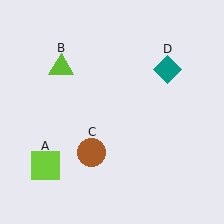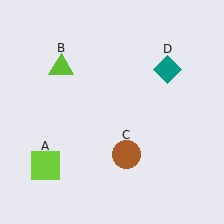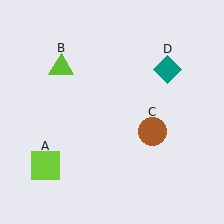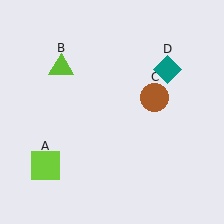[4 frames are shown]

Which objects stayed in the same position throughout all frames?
Lime square (object A) and lime triangle (object B) and teal diamond (object D) remained stationary.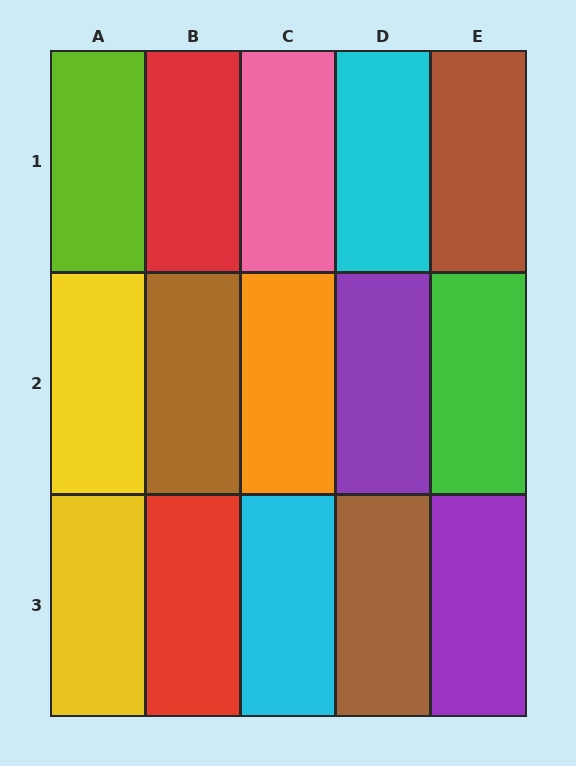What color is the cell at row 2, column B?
Brown.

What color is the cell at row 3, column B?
Red.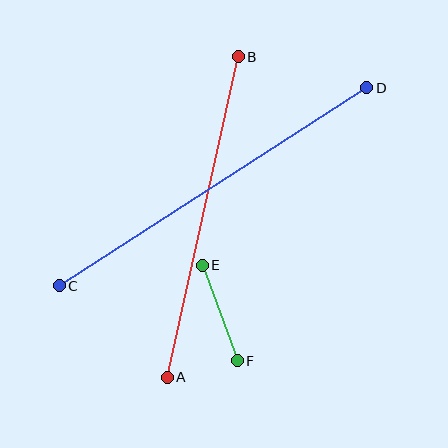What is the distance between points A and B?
The distance is approximately 328 pixels.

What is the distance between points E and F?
The distance is approximately 101 pixels.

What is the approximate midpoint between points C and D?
The midpoint is at approximately (213, 187) pixels.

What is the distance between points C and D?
The distance is approximately 366 pixels.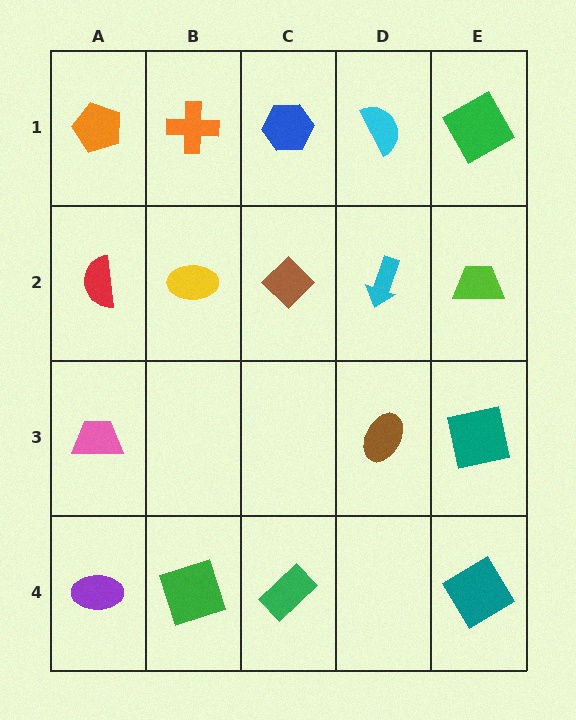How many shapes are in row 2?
5 shapes.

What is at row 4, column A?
A purple ellipse.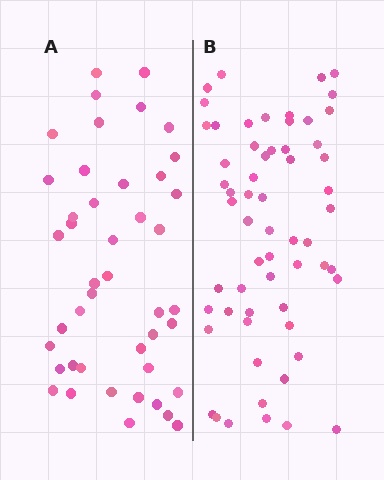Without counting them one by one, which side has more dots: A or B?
Region B (the right region) has more dots.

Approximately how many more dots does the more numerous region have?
Region B has approximately 15 more dots than region A.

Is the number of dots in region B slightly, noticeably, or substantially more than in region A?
Region B has noticeably more, but not dramatically so. The ratio is roughly 1.4 to 1.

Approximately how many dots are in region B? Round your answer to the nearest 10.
About 60 dots.